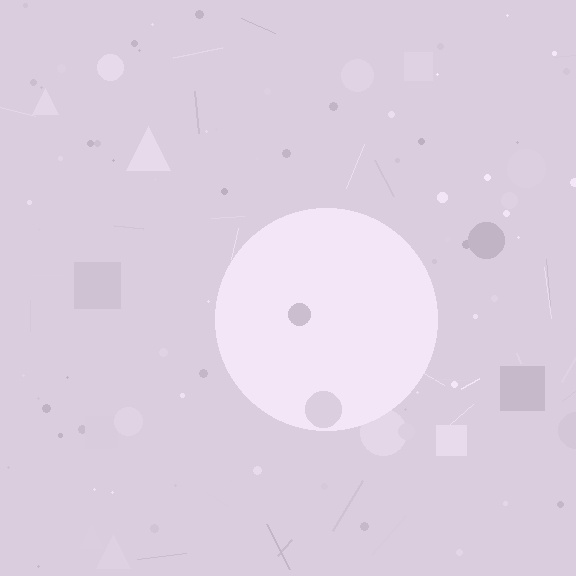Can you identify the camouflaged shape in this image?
The camouflaged shape is a circle.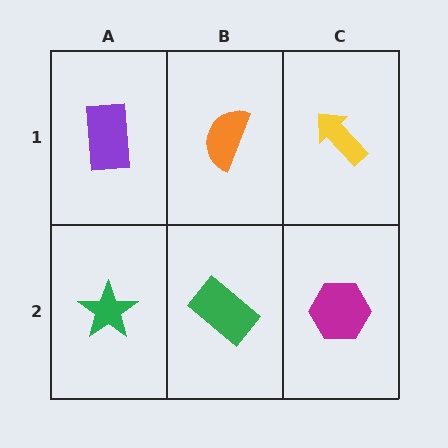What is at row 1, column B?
An orange semicircle.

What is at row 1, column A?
A purple rectangle.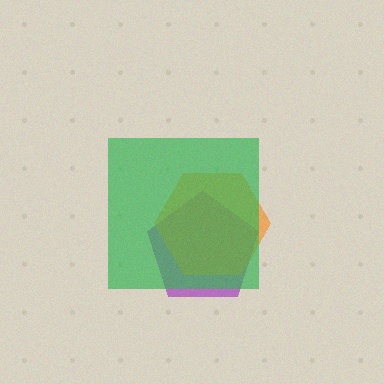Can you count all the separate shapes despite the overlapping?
Yes, there are 3 separate shapes.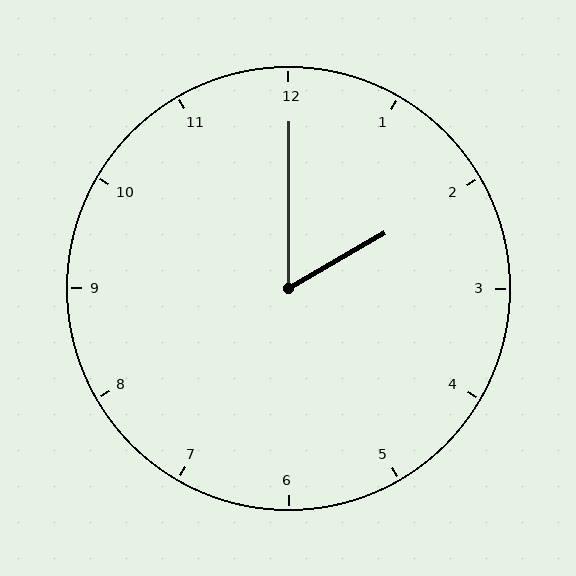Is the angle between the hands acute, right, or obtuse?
It is acute.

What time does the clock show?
2:00.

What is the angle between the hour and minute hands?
Approximately 60 degrees.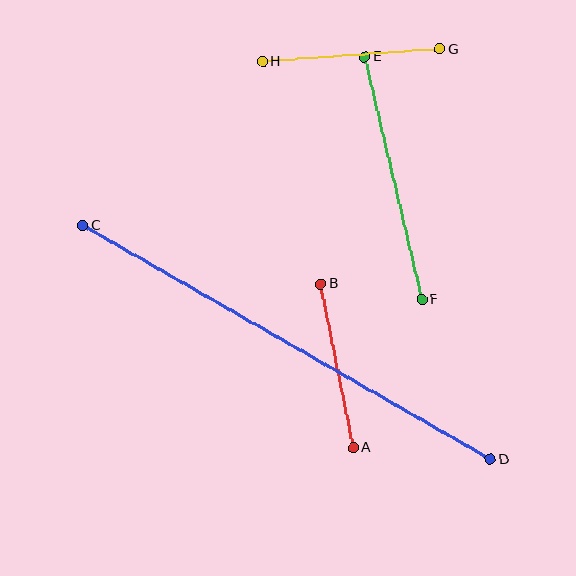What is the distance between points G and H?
The distance is approximately 177 pixels.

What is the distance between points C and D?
The distance is approximately 470 pixels.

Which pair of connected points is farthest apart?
Points C and D are farthest apart.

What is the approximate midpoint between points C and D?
The midpoint is at approximately (287, 342) pixels.